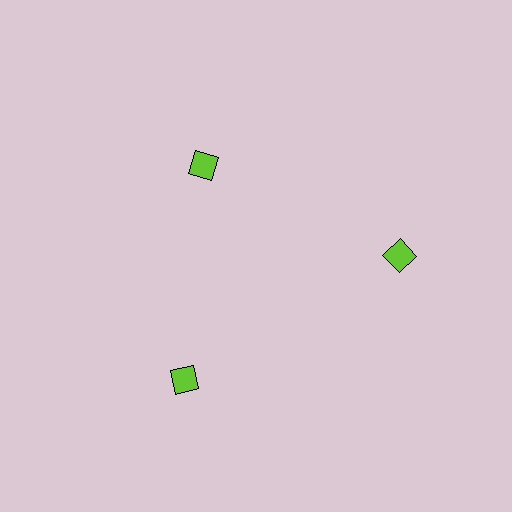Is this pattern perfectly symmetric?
No. The 3 lime diamonds are arranged in a ring, but one element near the 11 o'clock position is pulled inward toward the center, breaking the 3-fold rotational symmetry.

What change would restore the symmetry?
The symmetry would be restored by moving it outward, back onto the ring so that all 3 diamonds sit at equal angles and equal distance from the center.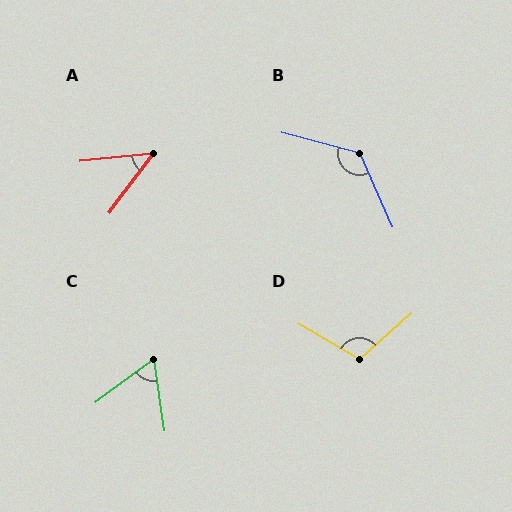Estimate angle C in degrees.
Approximately 62 degrees.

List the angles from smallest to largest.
A (48°), C (62°), D (108°), B (129°).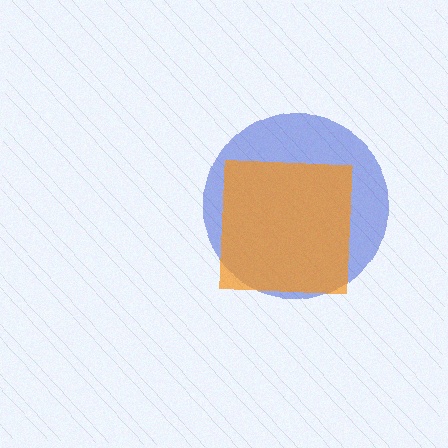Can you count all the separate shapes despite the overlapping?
Yes, there are 2 separate shapes.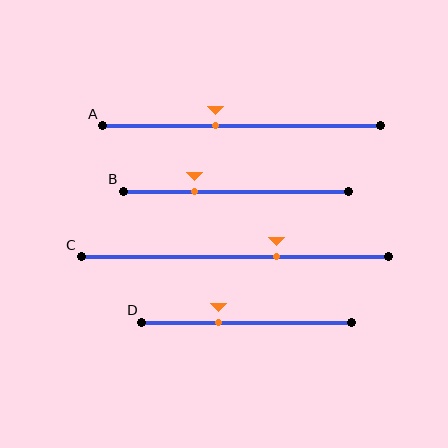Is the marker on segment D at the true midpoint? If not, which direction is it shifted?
No, the marker on segment D is shifted to the left by about 13% of the segment length.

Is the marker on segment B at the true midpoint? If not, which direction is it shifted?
No, the marker on segment B is shifted to the left by about 19% of the segment length.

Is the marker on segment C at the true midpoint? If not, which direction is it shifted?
No, the marker on segment C is shifted to the right by about 14% of the segment length.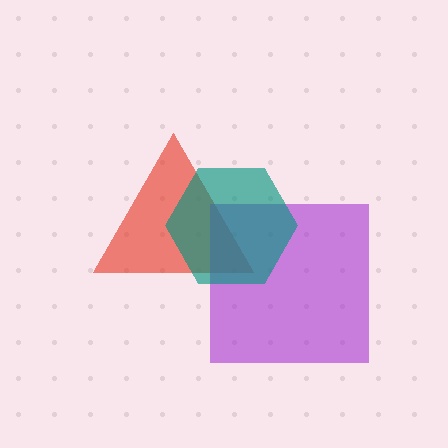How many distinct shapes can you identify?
There are 3 distinct shapes: a red triangle, a purple square, a teal hexagon.